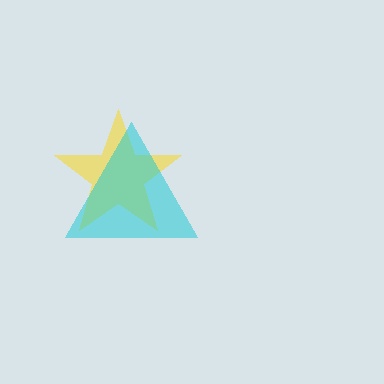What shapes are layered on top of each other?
The layered shapes are: a yellow star, a cyan triangle.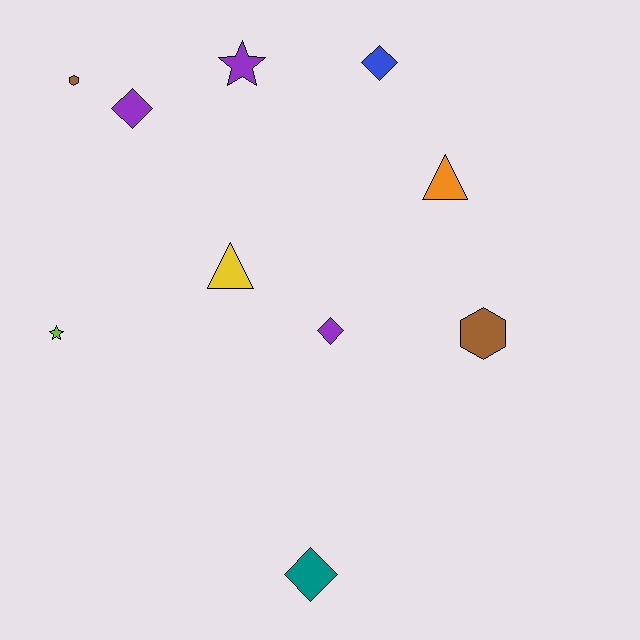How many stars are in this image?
There are 2 stars.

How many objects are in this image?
There are 10 objects.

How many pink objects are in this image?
There are no pink objects.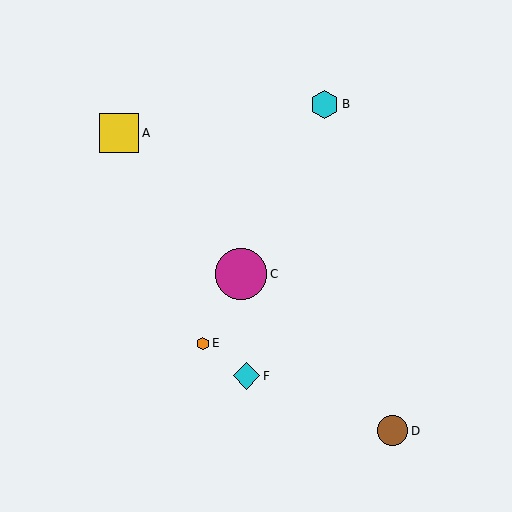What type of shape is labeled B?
Shape B is a cyan hexagon.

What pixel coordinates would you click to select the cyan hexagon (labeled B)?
Click at (325, 104) to select the cyan hexagon B.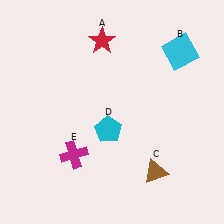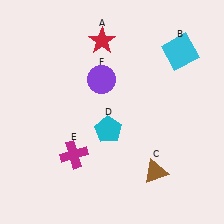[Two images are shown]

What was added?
A purple circle (F) was added in Image 2.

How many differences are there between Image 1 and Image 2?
There is 1 difference between the two images.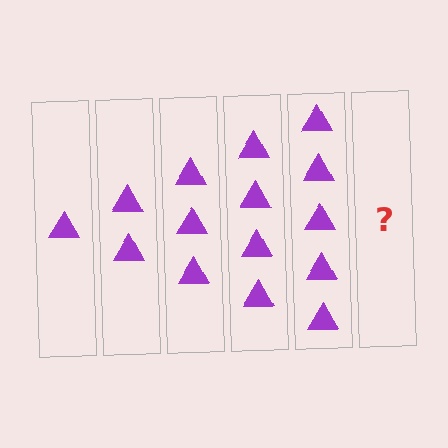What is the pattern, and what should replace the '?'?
The pattern is that each step adds one more triangle. The '?' should be 6 triangles.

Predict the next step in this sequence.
The next step is 6 triangles.